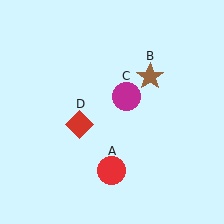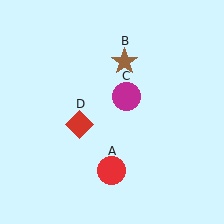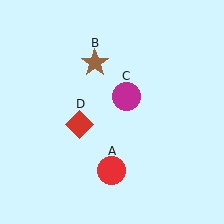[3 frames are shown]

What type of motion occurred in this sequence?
The brown star (object B) rotated counterclockwise around the center of the scene.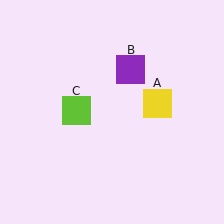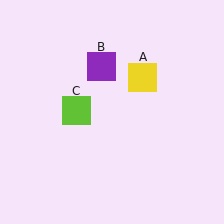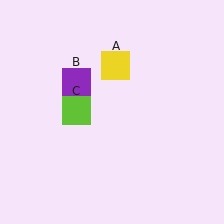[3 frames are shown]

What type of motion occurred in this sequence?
The yellow square (object A), purple square (object B) rotated counterclockwise around the center of the scene.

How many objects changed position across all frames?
2 objects changed position: yellow square (object A), purple square (object B).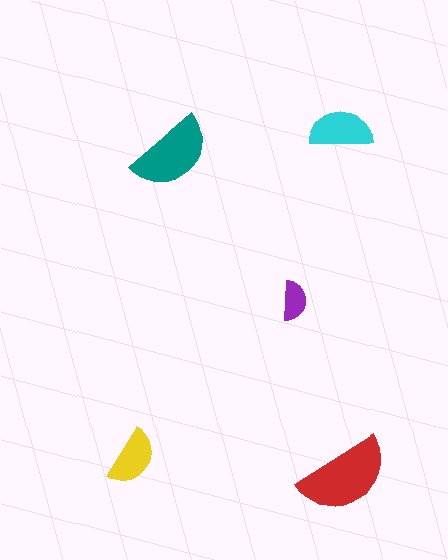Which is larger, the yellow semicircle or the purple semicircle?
The yellow one.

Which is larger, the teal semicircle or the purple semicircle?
The teal one.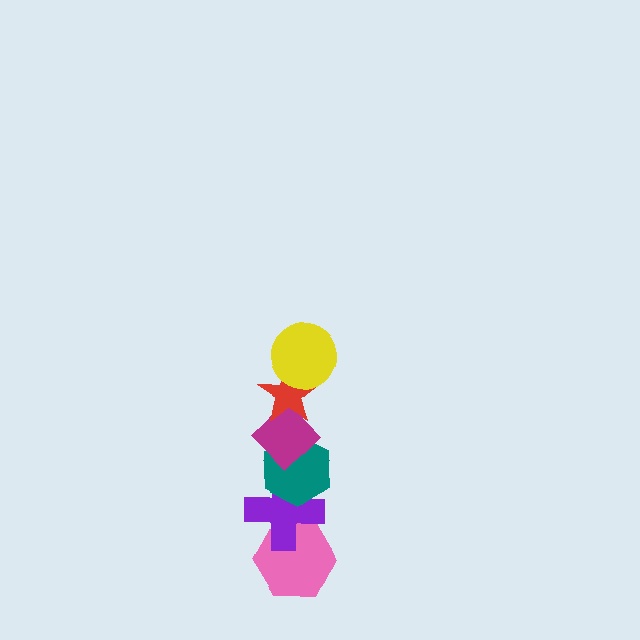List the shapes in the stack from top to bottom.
From top to bottom: the yellow circle, the red star, the magenta diamond, the teal hexagon, the purple cross, the pink hexagon.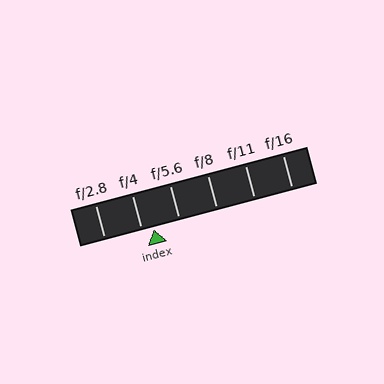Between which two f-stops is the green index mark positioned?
The index mark is between f/4 and f/5.6.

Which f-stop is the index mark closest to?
The index mark is closest to f/4.